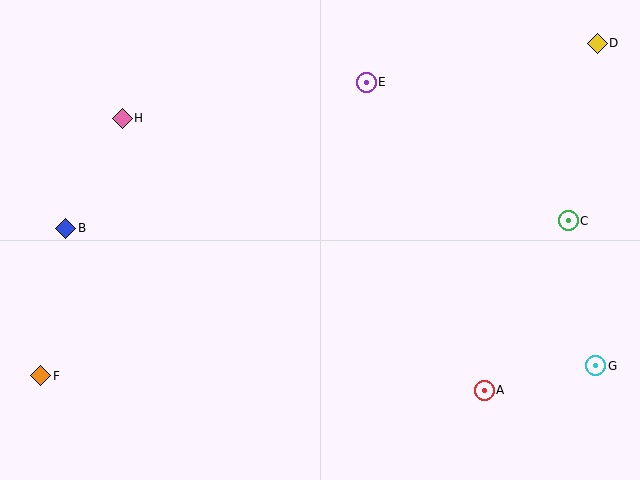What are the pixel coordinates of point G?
Point G is at (596, 366).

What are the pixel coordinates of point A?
Point A is at (484, 391).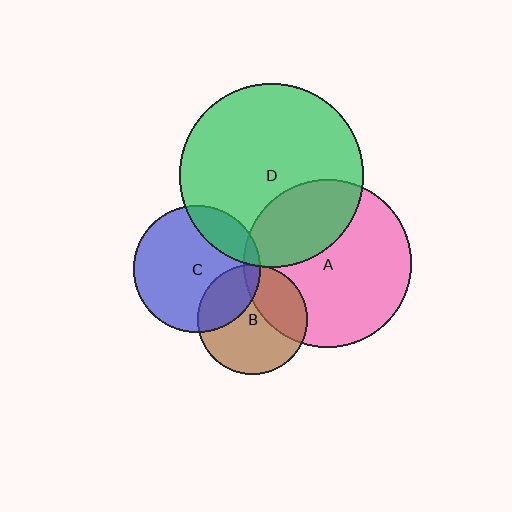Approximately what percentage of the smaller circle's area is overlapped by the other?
Approximately 5%.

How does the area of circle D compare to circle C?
Approximately 2.1 times.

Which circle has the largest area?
Circle D (green).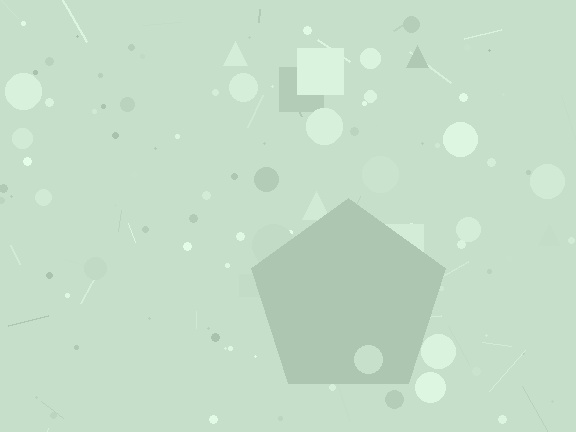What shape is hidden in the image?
A pentagon is hidden in the image.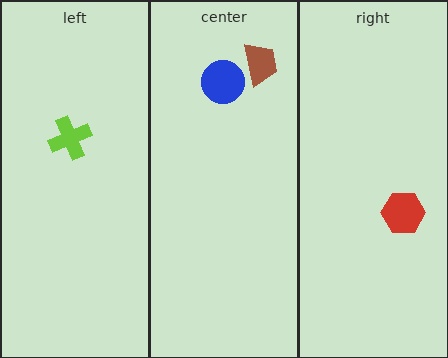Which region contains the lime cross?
The left region.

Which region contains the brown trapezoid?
The center region.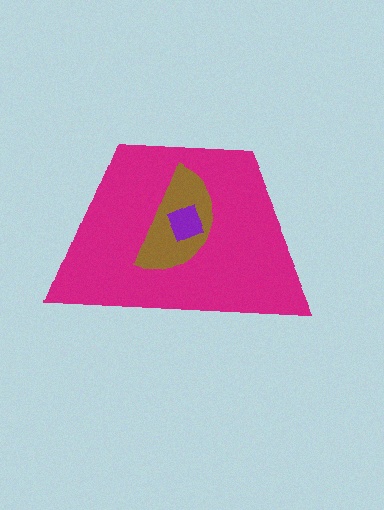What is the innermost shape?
The purple square.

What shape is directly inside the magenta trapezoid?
The brown semicircle.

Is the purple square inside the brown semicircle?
Yes.